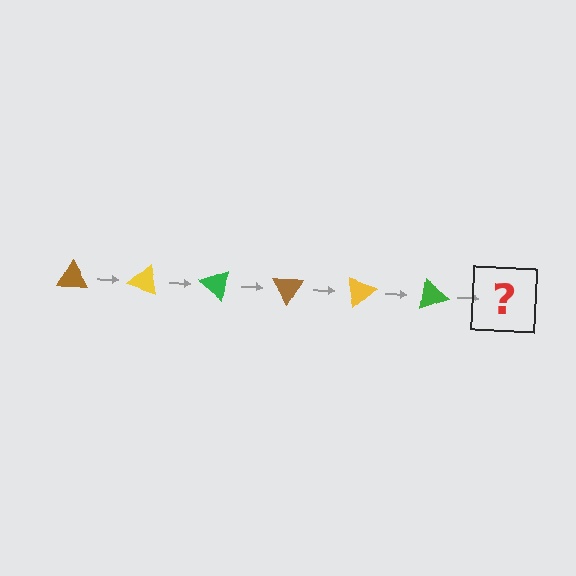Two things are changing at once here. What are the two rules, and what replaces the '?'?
The two rules are that it rotates 20 degrees each step and the color cycles through brown, yellow, and green. The '?' should be a brown triangle, rotated 120 degrees from the start.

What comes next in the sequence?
The next element should be a brown triangle, rotated 120 degrees from the start.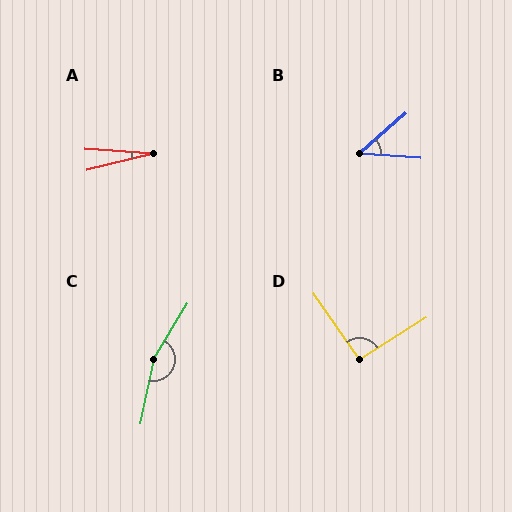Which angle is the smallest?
A, at approximately 17 degrees.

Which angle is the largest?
C, at approximately 160 degrees.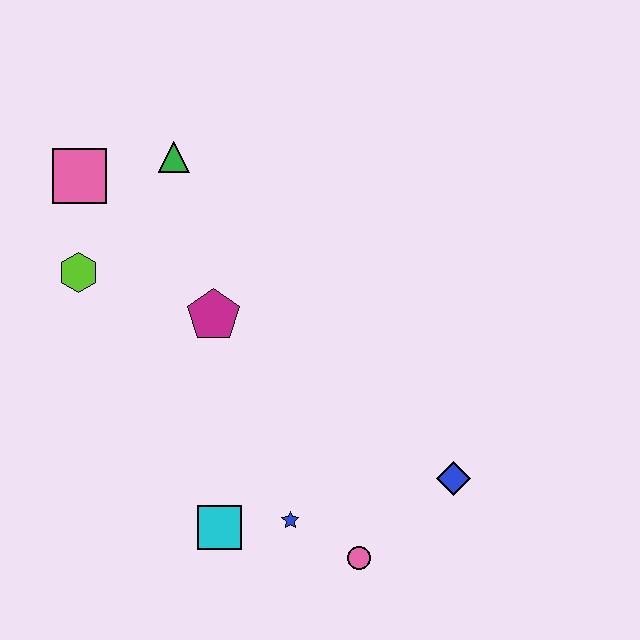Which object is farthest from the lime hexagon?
The blue diamond is farthest from the lime hexagon.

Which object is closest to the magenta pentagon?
The lime hexagon is closest to the magenta pentagon.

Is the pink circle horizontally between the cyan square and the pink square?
No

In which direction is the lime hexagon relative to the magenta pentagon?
The lime hexagon is to the left of the magenta pentagon.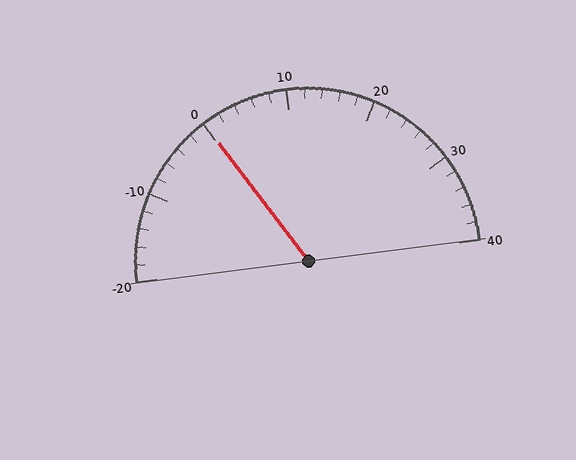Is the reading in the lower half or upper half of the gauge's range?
The reading is in the lower half of the range (-20 to 40).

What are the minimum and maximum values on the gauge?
The gauge ranges from -20 to 40.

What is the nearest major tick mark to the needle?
The nearest major tick mark is 0.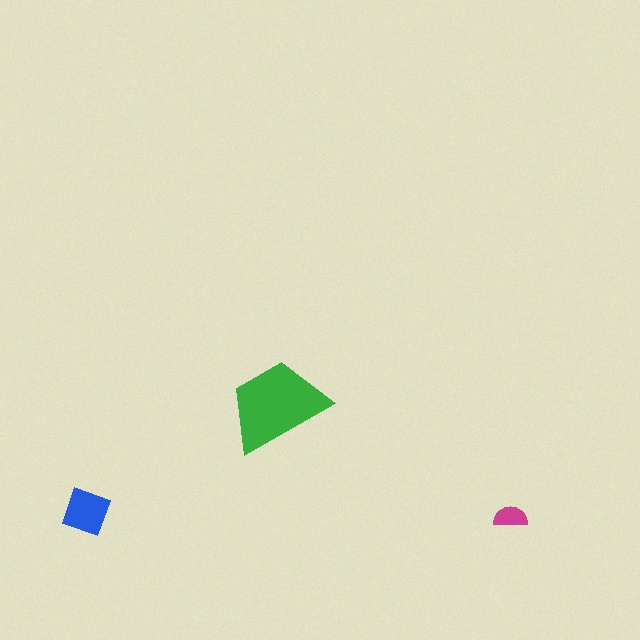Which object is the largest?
The green trapezoid.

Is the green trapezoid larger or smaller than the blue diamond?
Larger.